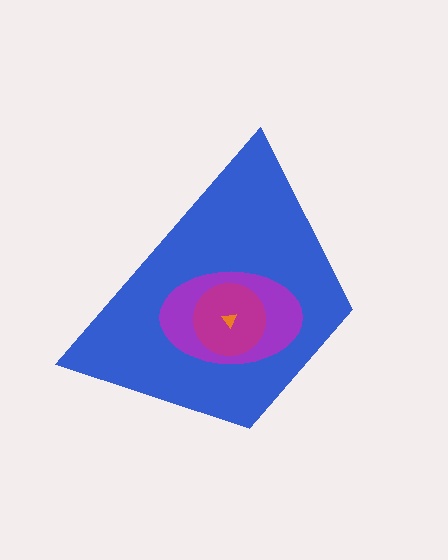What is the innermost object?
The orange triangle.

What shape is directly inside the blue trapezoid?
The purple ellipse.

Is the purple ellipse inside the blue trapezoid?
Yes.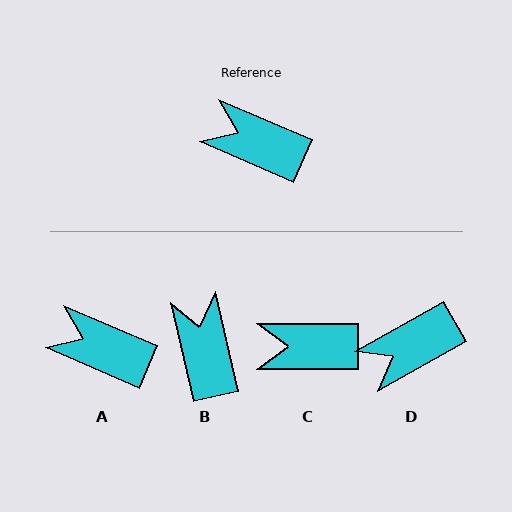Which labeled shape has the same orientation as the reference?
A.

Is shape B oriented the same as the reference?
No, it is off by about 53 degrees.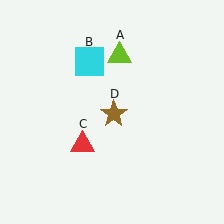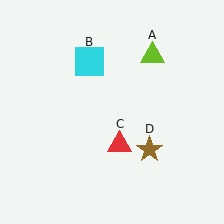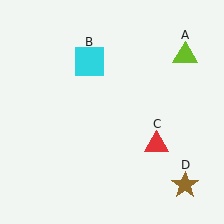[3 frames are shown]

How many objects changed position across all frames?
3 objects changed position: lime triangle (object A), red triangle (object C), brown star (object D).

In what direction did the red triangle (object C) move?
The red triangle (object C) moved right.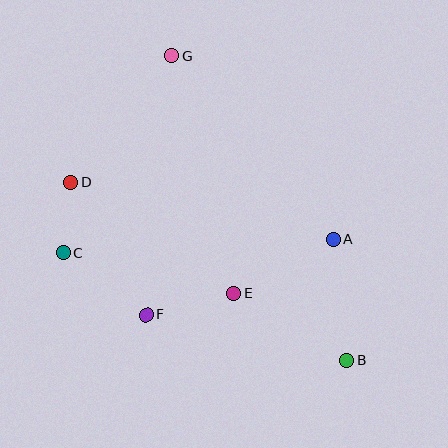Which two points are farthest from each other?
Points B and G are farthest from each other.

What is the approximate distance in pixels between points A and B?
The distance between A and B is approximately 122 pixels.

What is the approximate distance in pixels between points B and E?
The distance between B and E is approximately 131 pixels.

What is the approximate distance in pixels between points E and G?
The distance between E and G is approximately 245 pixels.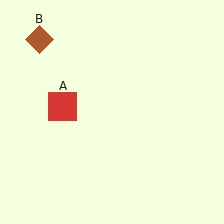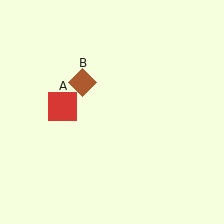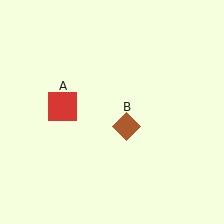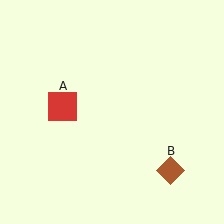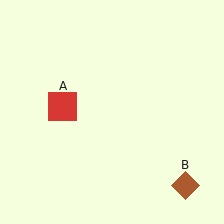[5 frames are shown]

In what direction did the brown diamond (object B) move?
The brown diamond (object B) moved down and to the right.